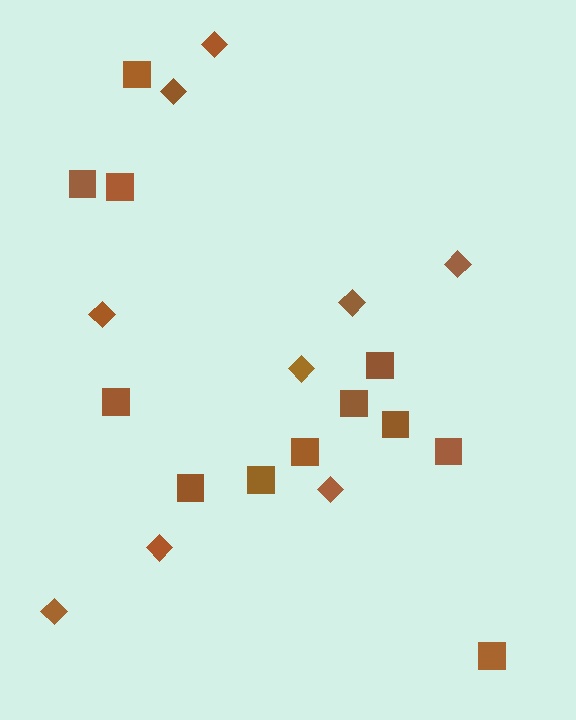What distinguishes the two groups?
There are 2 groups: one group of squares (12) and one group of diamonds (9).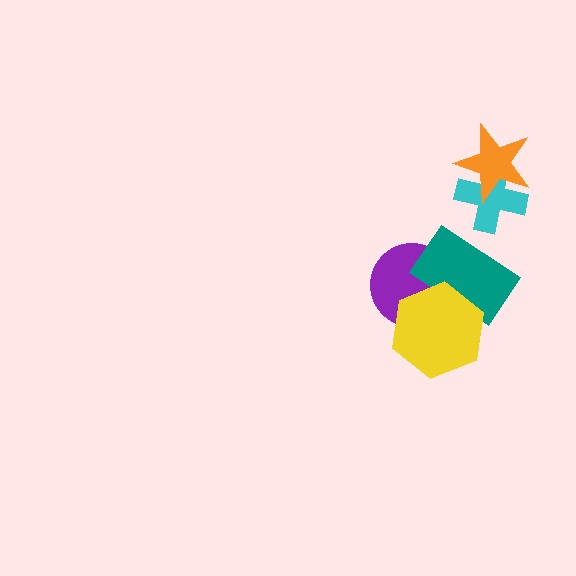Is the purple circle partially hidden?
Yes, it is partially covered by another shape.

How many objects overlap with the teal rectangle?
2 objects overlap with the teal rectangle.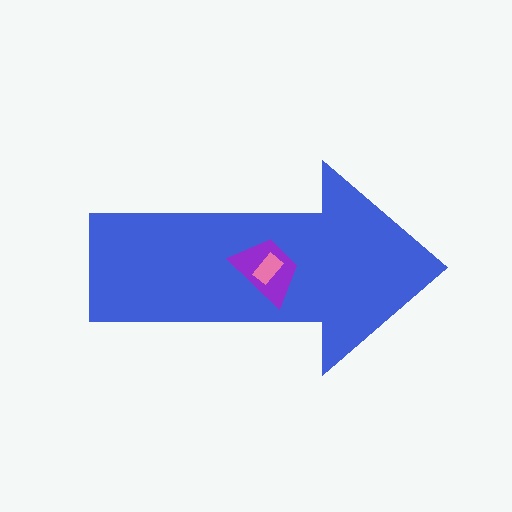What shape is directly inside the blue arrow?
The purple trapezoid.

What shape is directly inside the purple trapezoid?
The pink rectangle.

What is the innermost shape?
The pink rectangle.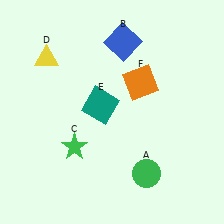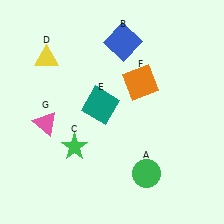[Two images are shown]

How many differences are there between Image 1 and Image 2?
There is 1 difference between the two images.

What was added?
A pink triangle (G) was added in Image 2.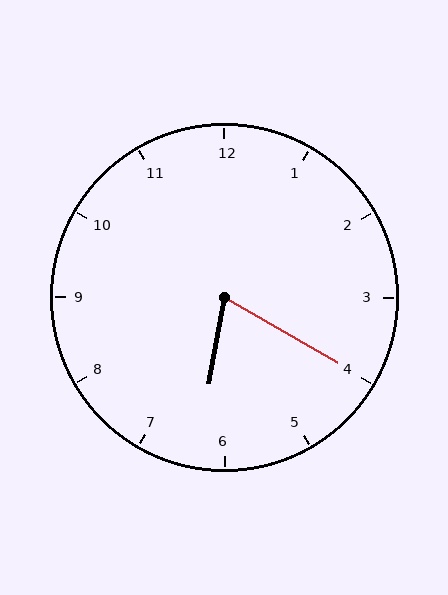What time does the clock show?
6:20.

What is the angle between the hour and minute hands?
Approximately 70 degrees.